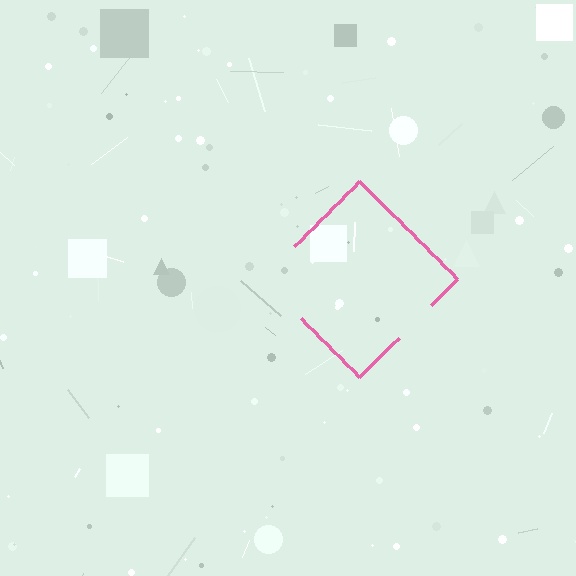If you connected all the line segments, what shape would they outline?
They would outline a diamond.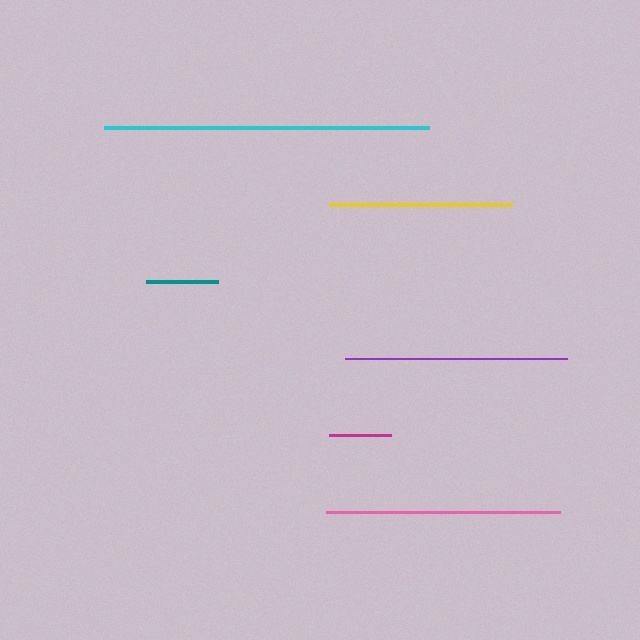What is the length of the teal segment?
The teal segment is approximately 72 pixels long.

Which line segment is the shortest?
The magenta line is the shortest at approximately 62 pixels.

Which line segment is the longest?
The cyan line is the longest at approximately 325 pixels.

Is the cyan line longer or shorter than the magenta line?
The cyan line is longer than the magenta line.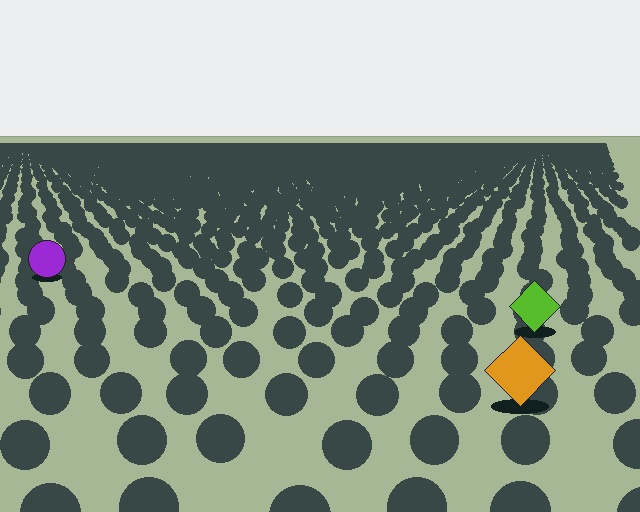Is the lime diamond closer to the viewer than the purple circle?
Yes. The lime diamond is closer — you can tell from the texture gradient: the ground texture is coarser near it.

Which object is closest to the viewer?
The orange diamond is closest. The texture marks near it are larger and more spread out.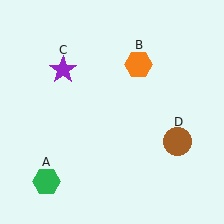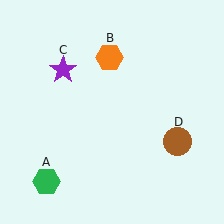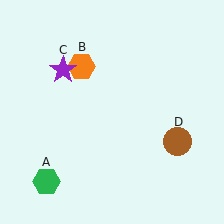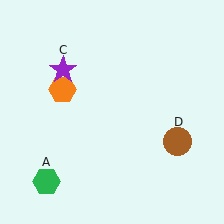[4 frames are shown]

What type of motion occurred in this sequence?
The orange hexagon (object B) rotated counterclockwise around the center of the scene.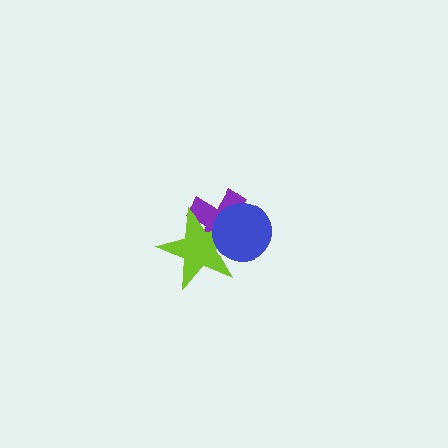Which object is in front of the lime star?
The blue circle is in front of the lime star.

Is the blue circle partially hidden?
No, no other shape covers it.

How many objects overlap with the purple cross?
2 objects overlap with the purple cross.